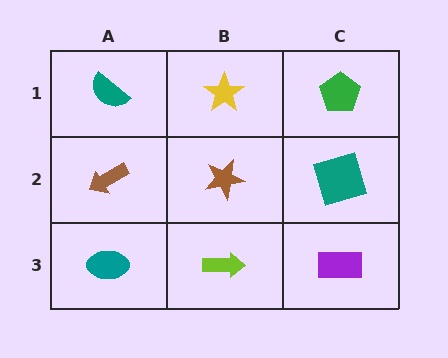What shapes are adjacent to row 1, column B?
A brown star (row 2, column B), a teal semicircle (row 1, column A), a green pentagon (row 1, column C).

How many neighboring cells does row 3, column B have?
3.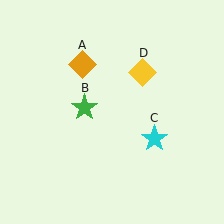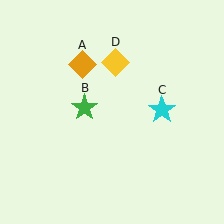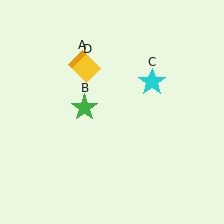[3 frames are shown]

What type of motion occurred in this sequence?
The cyan star (object C), yellow diamond (object D) rotated counterclockwise around the center of the scene.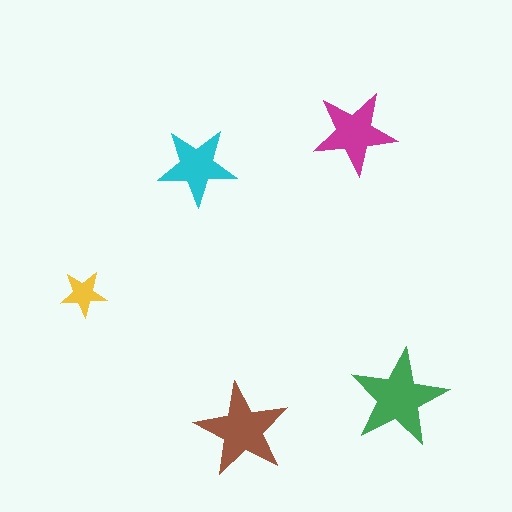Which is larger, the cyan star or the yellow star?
The cyan one.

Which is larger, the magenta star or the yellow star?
The magenta one.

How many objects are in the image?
There are 5 objects in the image.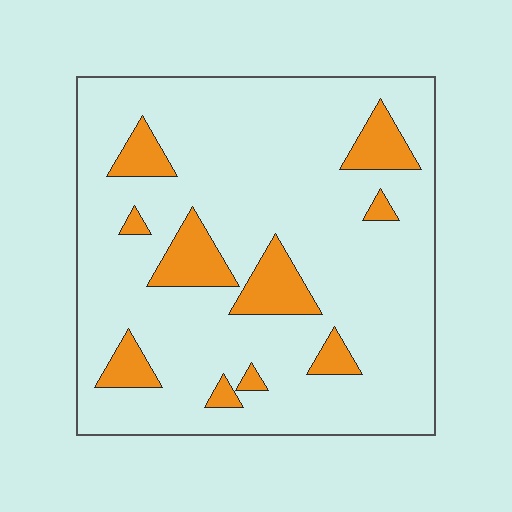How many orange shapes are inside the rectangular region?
10.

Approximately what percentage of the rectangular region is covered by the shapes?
Approximately 15%.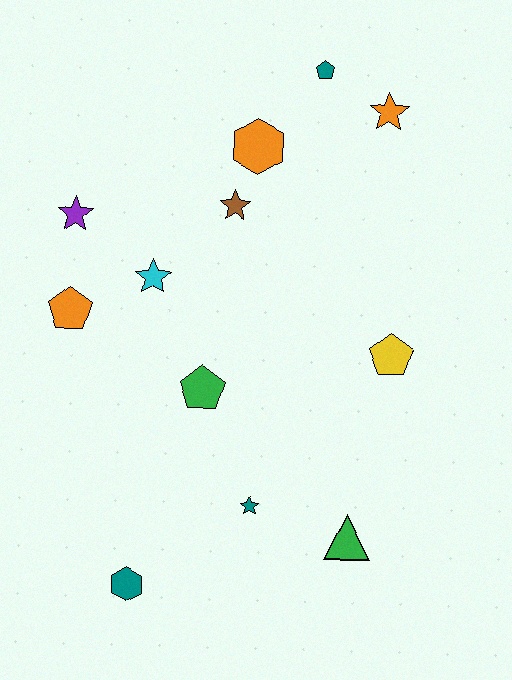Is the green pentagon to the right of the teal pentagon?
No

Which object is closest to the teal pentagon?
The orange star is closest to the teal pentagon.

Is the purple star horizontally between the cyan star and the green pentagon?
No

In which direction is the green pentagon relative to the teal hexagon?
The green pentagon is above the teal hexagon.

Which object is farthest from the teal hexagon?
The teal pentagon is farthest from the teal hexagon.